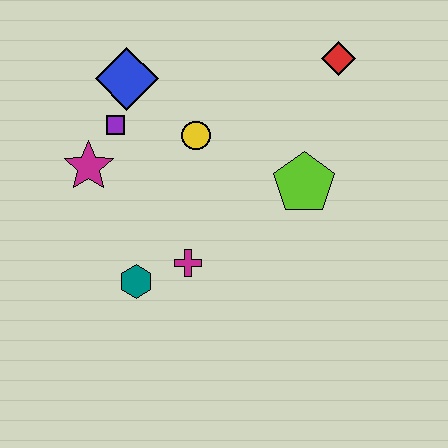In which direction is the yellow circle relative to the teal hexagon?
The yellow circle is above the teal hexagon.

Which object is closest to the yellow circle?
The purple square is closest to the yellow circle.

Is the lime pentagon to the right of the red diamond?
No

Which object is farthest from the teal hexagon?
The red diamond is farthest from the teal hexagon.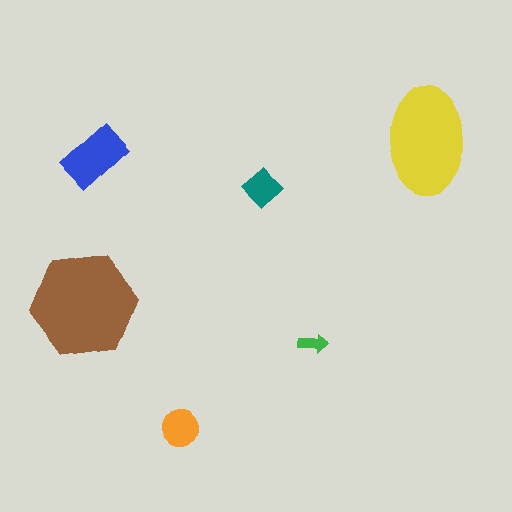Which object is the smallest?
The green arrow.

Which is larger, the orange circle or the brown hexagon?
The brown hexagon.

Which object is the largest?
The brown hexagon.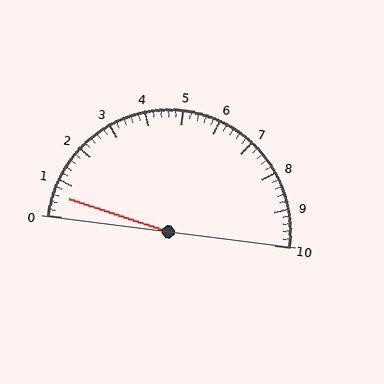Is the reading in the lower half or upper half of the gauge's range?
The reading is in the lower half of the range (0 to 10).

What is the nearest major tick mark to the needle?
The nearest major tick mark is 1.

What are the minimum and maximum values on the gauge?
The gauge ranges from 0 to 10.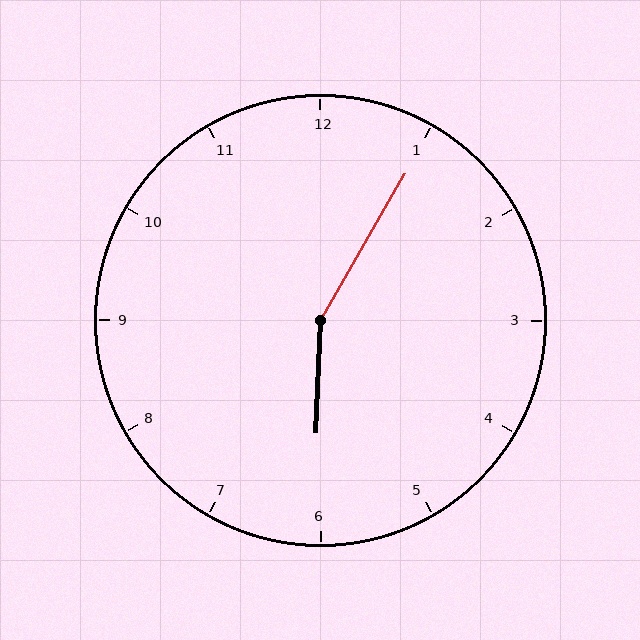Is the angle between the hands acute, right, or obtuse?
It is obtuse.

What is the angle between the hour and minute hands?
Approximately 152 degrees.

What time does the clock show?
6:05.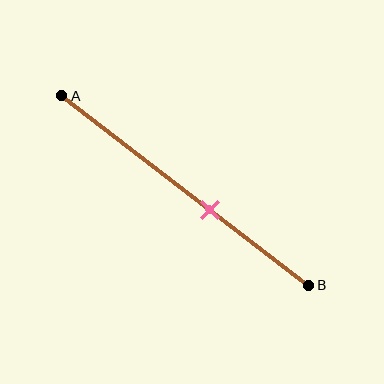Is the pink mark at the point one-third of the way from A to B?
No, the mark is at about 60% from A, not at the 33% one-third point.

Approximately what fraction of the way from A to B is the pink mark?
The pink mark is approximately 60% of the way from A to B.